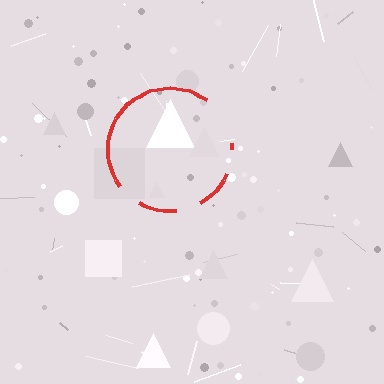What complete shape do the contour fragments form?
The contour fragments form a circle.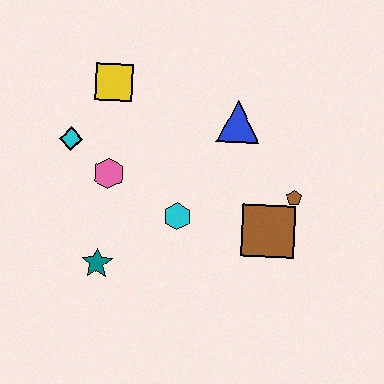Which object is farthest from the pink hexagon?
The brown pentagon is farthest from the pink hexagon.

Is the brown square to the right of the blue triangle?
Yes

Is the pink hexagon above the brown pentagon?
Yes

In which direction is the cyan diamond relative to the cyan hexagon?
The cyan diamond is to the left of the cyan hexagon.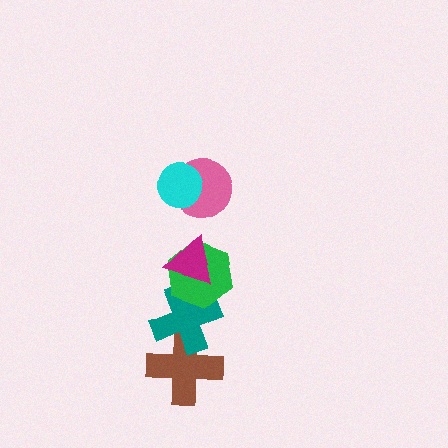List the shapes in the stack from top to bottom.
From top to bottom: the cyan circle, the pink circle, the magenta triangle, the green hexagon, the teal cross, the brown cross.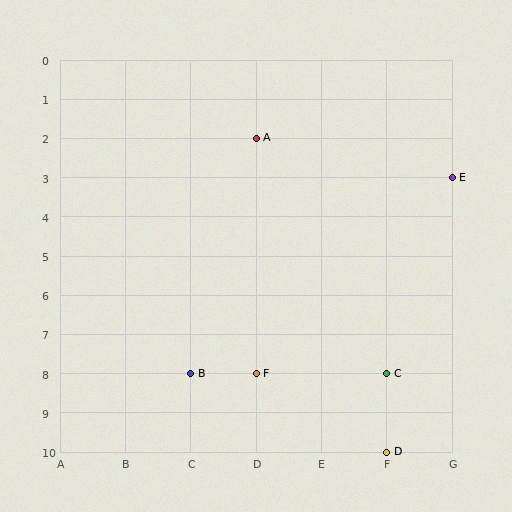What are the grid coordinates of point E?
Point E is at grid coordinates (G, 3).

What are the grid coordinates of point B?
Point B is at grid coordinates (C, 8).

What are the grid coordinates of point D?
Point D is at grid coordinates (F, 10).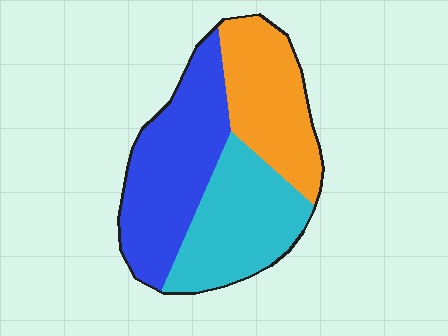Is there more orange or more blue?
Blue.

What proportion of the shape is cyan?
Cyan takes up about one third (1/3) of the shape.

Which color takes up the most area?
Blue, at roughly 40%.